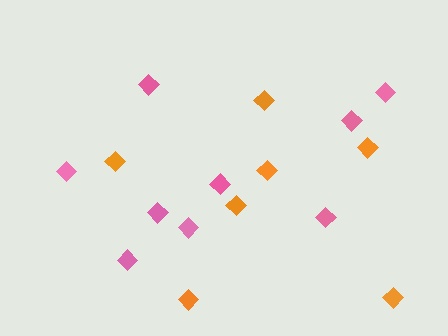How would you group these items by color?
There are 2 groups: one group of pink diamonds (9) and one group of orange diamonds (7).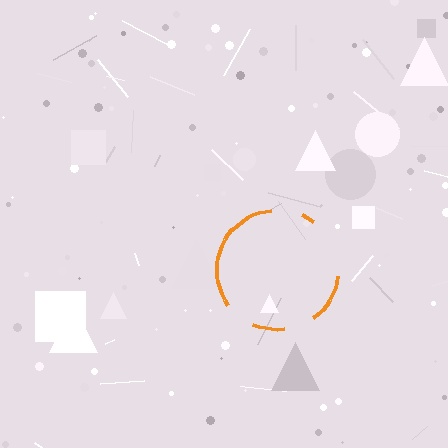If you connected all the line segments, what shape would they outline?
They would outline a circle.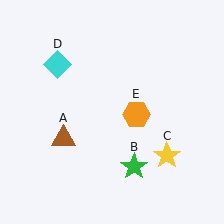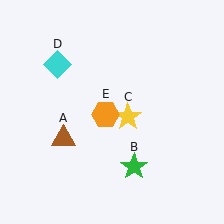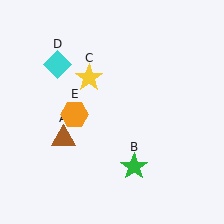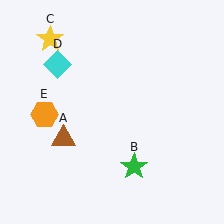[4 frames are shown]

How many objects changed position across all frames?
2 objects changed position: yellow star (object C), orange hexagon (object E).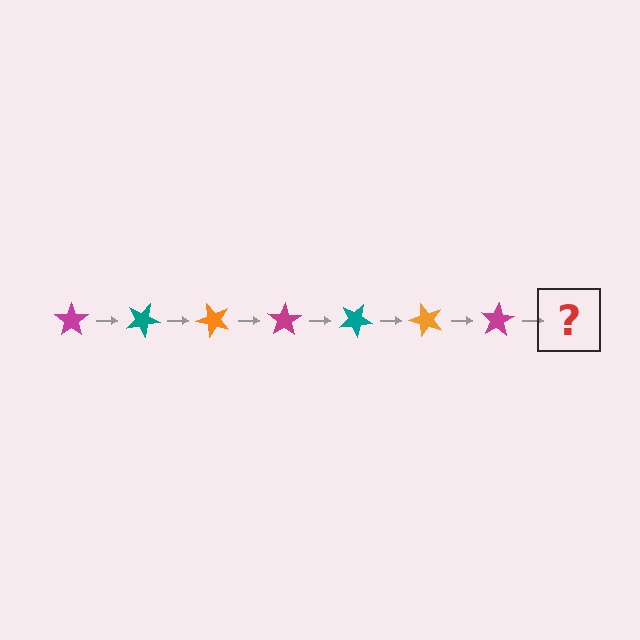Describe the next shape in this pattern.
It should be a teal star, rotated 175 degrees from the start.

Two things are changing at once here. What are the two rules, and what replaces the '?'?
The two rules are that it rotates 25 degrees each step and the color cycles through magenta, teal, and orange. The '?' should be a teal star, rotated 175 degrees from the start.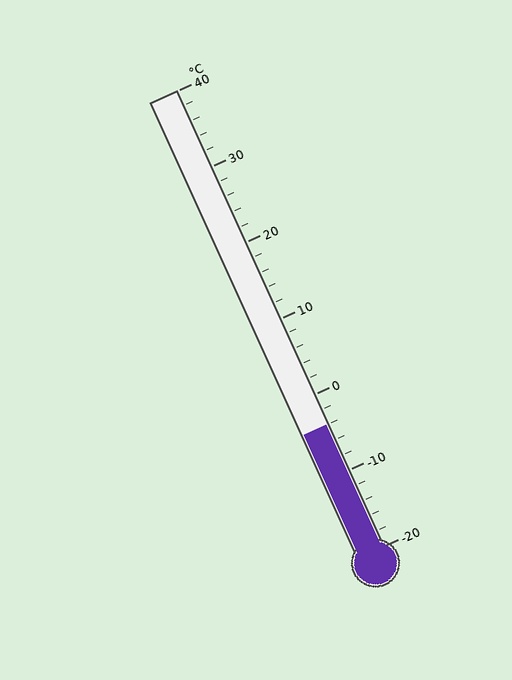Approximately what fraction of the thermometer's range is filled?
The thermometer is filled to approximately 25% of its range.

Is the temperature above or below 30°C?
The temperature is below 30°C.